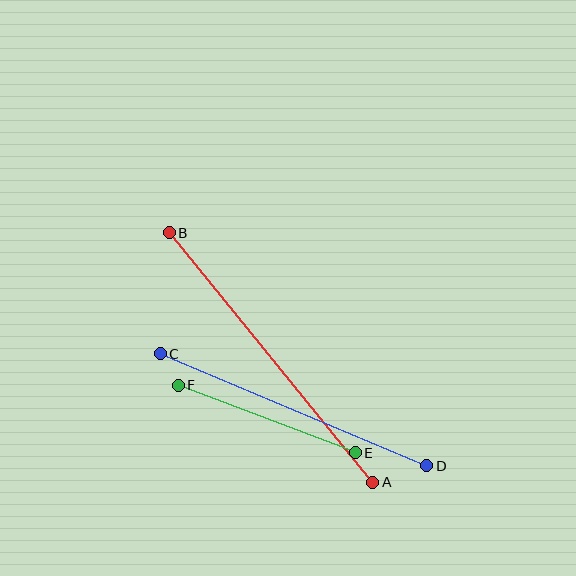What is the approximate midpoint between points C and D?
The midpoint is at approximately (293, 410) pixels.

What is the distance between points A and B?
The distance is approximately 322 pixels.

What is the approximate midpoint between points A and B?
The midpoint is at approximately (271, 358) pixels.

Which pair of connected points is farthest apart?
Points A and B are farthest apart.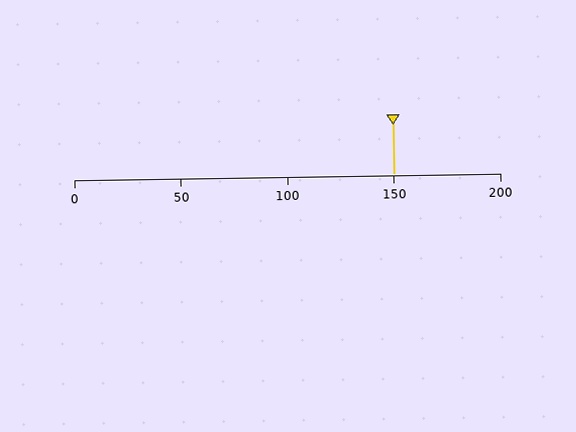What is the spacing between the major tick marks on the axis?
The major ticks are spaced 50 apart.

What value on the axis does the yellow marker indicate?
The marker indicates approximately 150.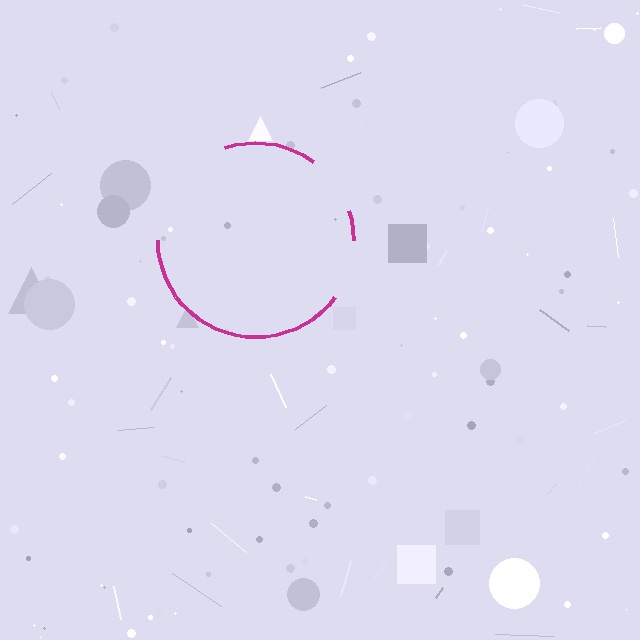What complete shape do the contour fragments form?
The contour fragments form a circle.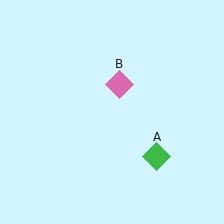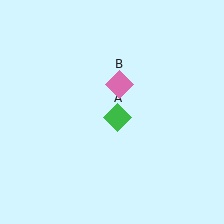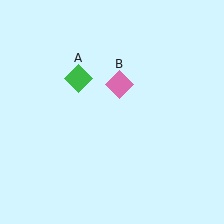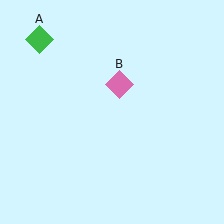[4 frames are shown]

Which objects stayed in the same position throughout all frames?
Pink diamond (object B) remained stationary.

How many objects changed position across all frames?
1 object changed position: green diamond (object A).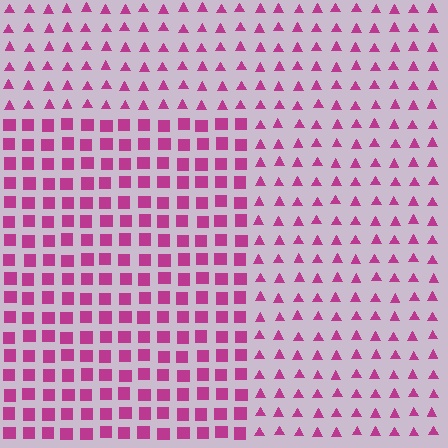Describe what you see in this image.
The image is filled with small magenta elements arranged in a uniform grid. A rectangle-shaped region contains squares, while the surrounding area contains triangles. The boundary is defined purely by the change in element shape.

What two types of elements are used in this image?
The image uses squares inside the rectangle region and triangles outside it.